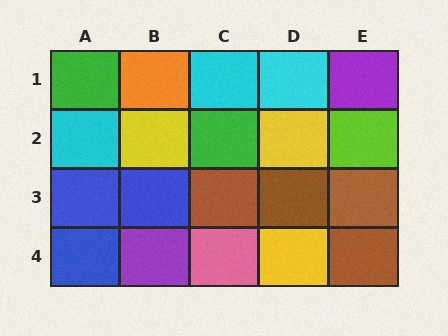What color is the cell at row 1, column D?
Cyan.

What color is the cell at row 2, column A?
Cyan.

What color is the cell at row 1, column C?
Cyan.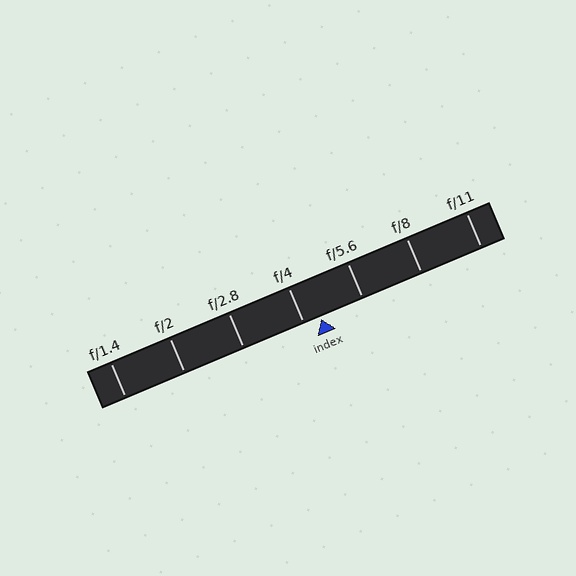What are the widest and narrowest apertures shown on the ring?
The widest aperture shown is f/1.4 and the narrowest is f/11.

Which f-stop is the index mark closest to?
The index mark is closest to f/4.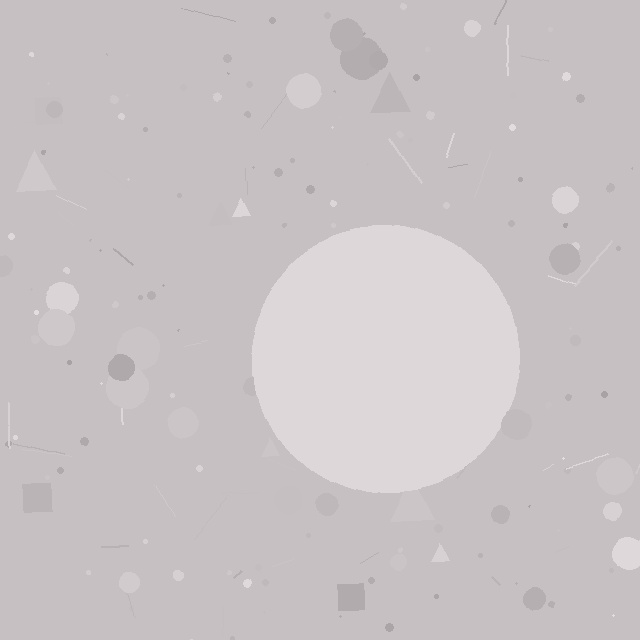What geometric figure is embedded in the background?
A circle is embedded in the background.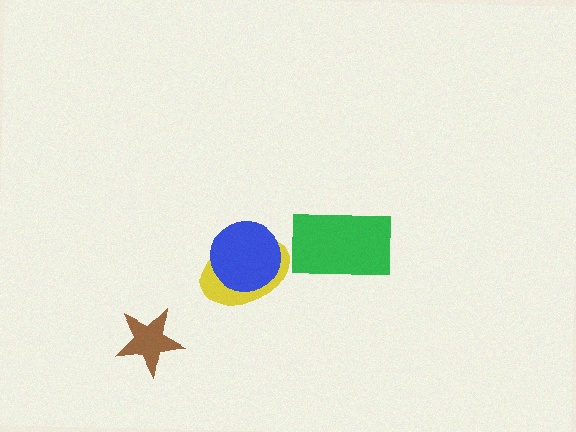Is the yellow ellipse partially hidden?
Yes, it is partially covered by another shape.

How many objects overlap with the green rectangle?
0 objects overlap with the green rectangle.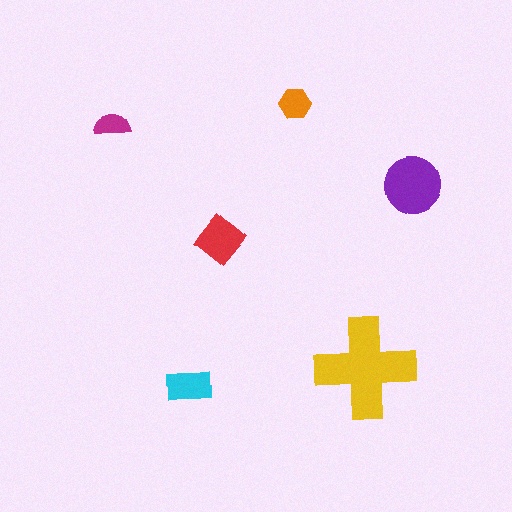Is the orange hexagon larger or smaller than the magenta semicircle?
Larger.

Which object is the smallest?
The magenta semicircle.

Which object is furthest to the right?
The purple circle is rightmost.